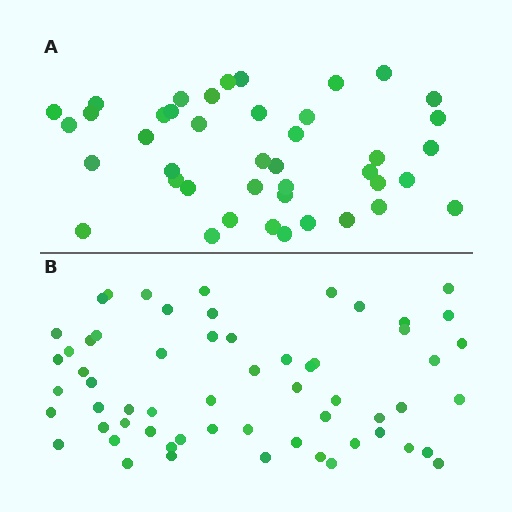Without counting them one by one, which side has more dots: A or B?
Region B (the bottom region) has more dots.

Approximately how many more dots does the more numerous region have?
Region B has approximately 20 more dots than region A.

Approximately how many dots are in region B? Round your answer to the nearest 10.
About 60 dots.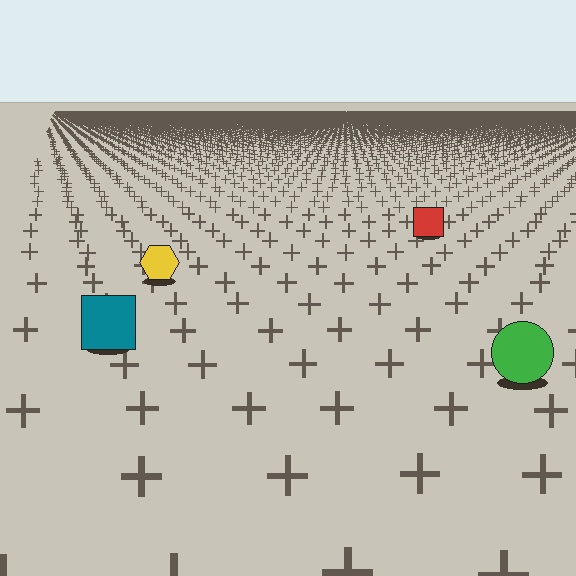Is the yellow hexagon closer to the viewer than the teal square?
No. The teal square is closer — you can tell from the texture gradient: the ground texture is coarser near it.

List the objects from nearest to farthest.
From nearest to farthest: the green circle, the teal square, the yellow hexagon, the red square.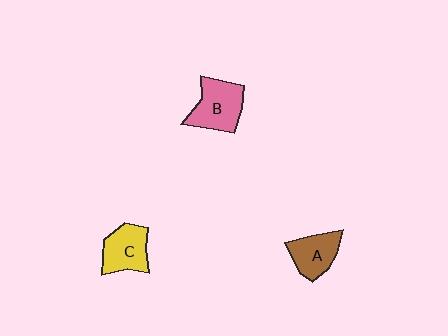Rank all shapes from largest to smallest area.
From largest to smallest: B (pink), C (yellow), A (brown).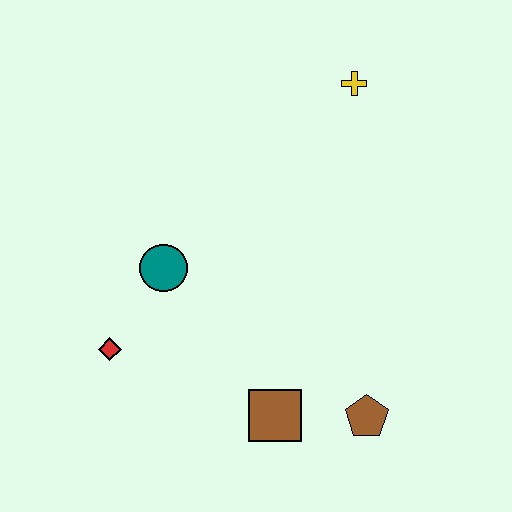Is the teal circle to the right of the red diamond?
Yes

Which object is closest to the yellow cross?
The teal circle is closest to the yellow cross.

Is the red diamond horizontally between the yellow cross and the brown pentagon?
No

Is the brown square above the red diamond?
No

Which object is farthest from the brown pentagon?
The yellow cross is farthest from the brown pentagon.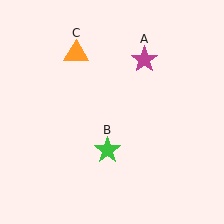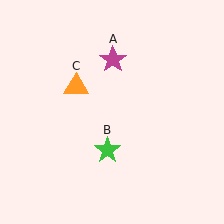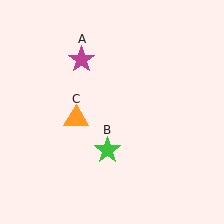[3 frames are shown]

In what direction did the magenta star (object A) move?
The magenta star (object A) moved left.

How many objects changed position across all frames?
2 objects changed position: magenta star (object A), orange triangle (object C).